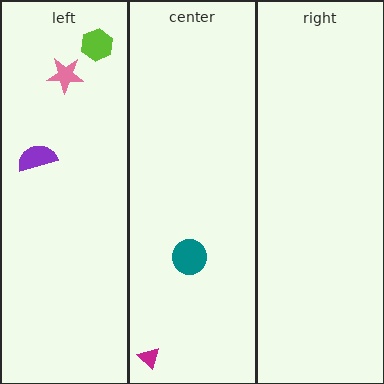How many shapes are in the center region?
2.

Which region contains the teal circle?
The center region.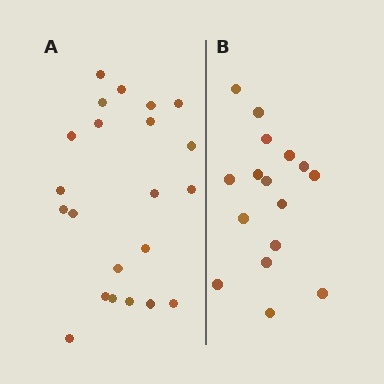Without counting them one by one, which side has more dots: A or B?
Region A (the left region) has more dots.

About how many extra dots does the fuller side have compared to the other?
Region A has about 6 more dots than region B.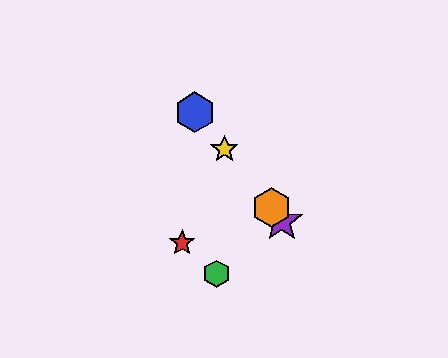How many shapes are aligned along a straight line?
4 shapes (the blue hexagon, the yellow star, the purple star, the orange hexagon) are aligned along a straight line.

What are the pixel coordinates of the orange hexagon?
The orange hexagon is at (271, 208).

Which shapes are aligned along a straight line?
The blue hexagon, the yellow star, the purple star, the orange hexagon are aligned along a straight line.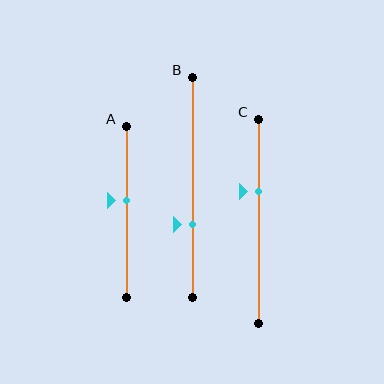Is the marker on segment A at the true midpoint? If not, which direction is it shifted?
No, the marker on segment A is shifted upward by about 6% of the segment length.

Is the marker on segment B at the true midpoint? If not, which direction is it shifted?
No, the marker on segment B is shifted downward by about 17% of the segment length.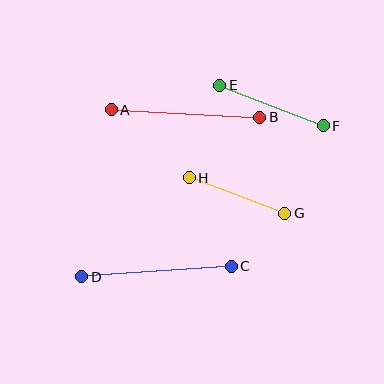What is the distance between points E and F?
The distance is approximately 111 pixels.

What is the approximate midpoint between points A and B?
The midpoint is at approximately (186, 113) pixels.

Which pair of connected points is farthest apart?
Points C and D are farthest apart.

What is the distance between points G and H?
The distance is approximately 102 pixels.